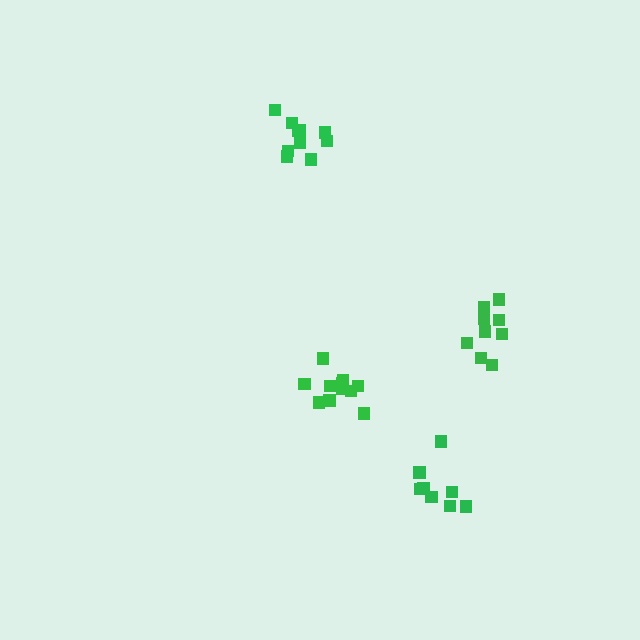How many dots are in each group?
Group 1: 10 dots, Group 2: 9 dots, Group 3: 11 dots, Group 4: 8 dots (38 total).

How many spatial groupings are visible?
There are 4 spatial groupings.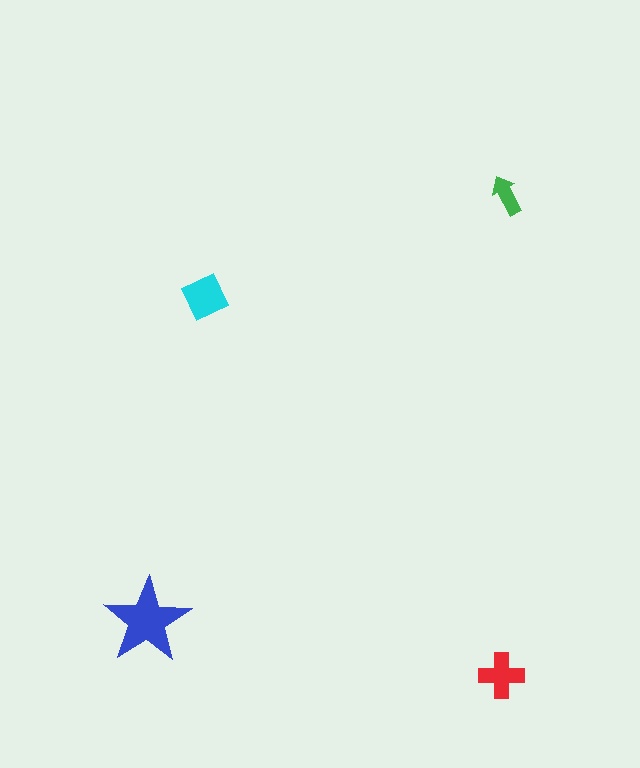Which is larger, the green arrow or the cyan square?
The cyan square.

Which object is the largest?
The blue star.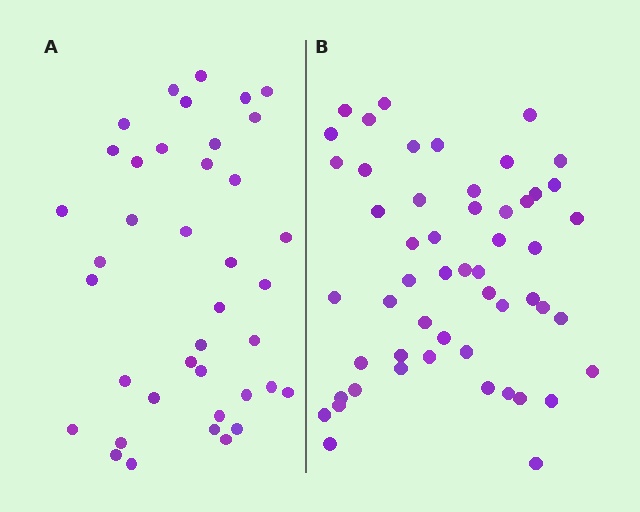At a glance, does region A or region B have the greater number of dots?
Region B (the right region) has more dots.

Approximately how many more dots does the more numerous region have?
Region B has approximately 15 more dots than region A.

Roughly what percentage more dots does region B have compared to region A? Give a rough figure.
About 35% more.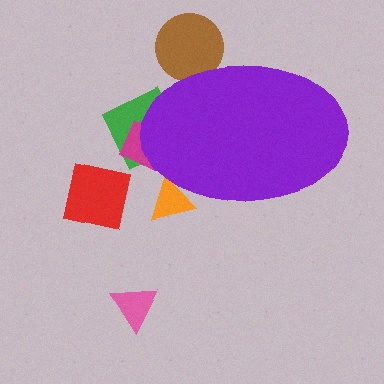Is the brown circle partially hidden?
Yes, the brown circle is partially hidden behind the purple ellipse.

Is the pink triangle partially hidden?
No, the pink triangle is fully visible.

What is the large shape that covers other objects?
A purple ellipse.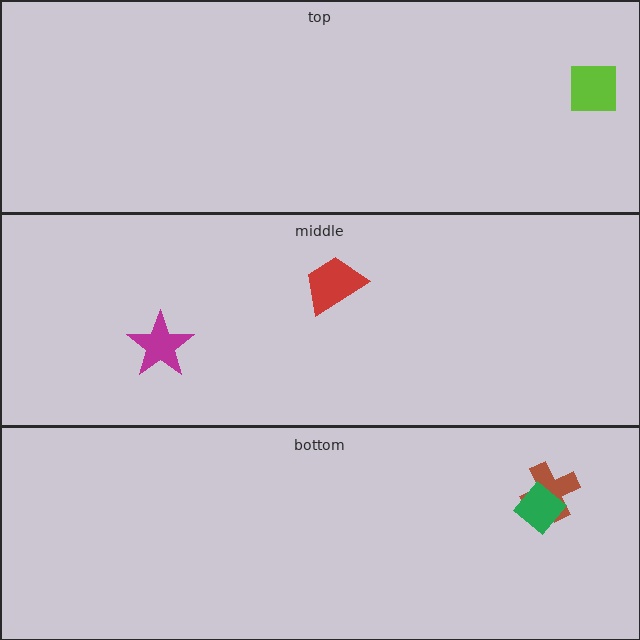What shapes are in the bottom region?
The brown cross, the green diamond.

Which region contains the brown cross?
The bottom region.